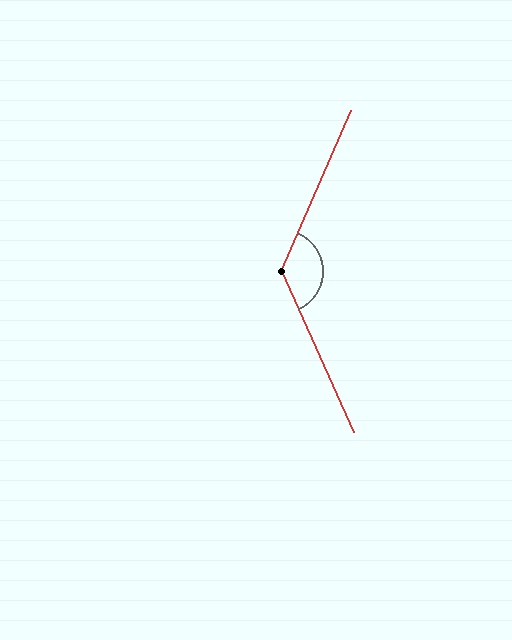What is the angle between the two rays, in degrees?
Approximately 133 degrees.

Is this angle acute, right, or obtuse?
It is obtuse.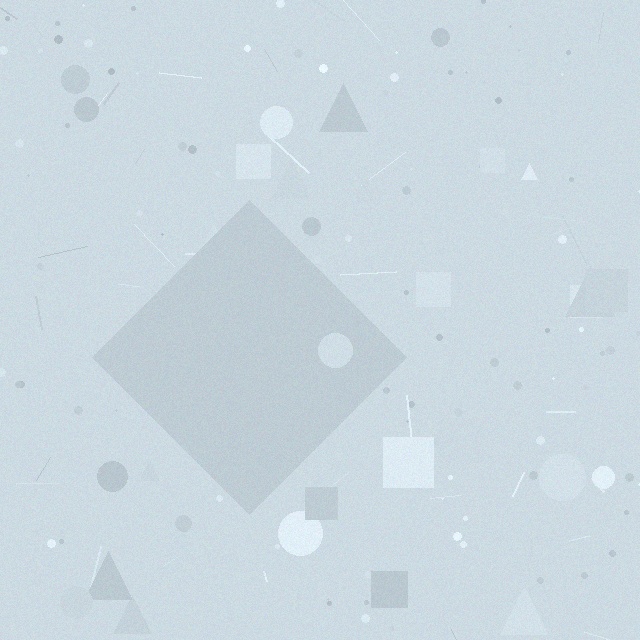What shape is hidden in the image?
A diamond is hidden in the image.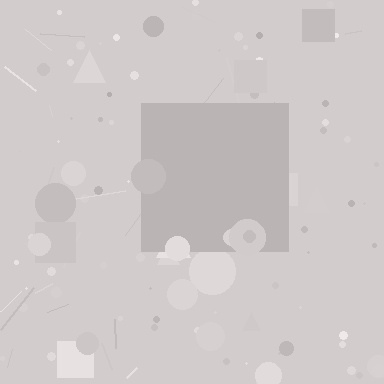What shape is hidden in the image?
A square is hidden in the image.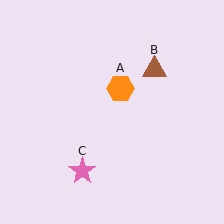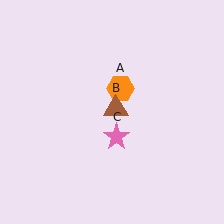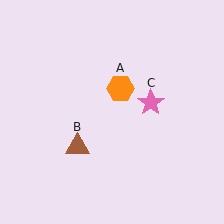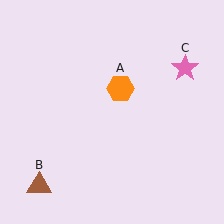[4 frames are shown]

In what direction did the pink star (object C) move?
The pink star (object C) moved up and to the right.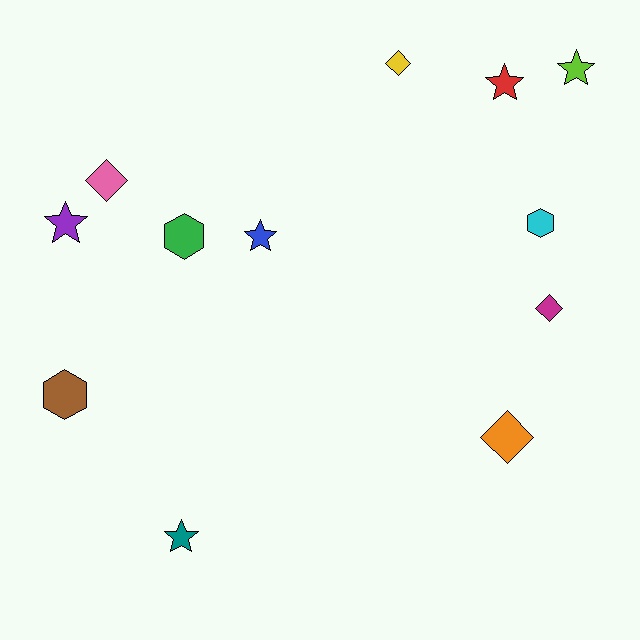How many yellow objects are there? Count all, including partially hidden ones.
There is 1 yellow object.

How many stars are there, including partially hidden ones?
There are 5 stars.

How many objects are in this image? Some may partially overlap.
There are 12 objects.